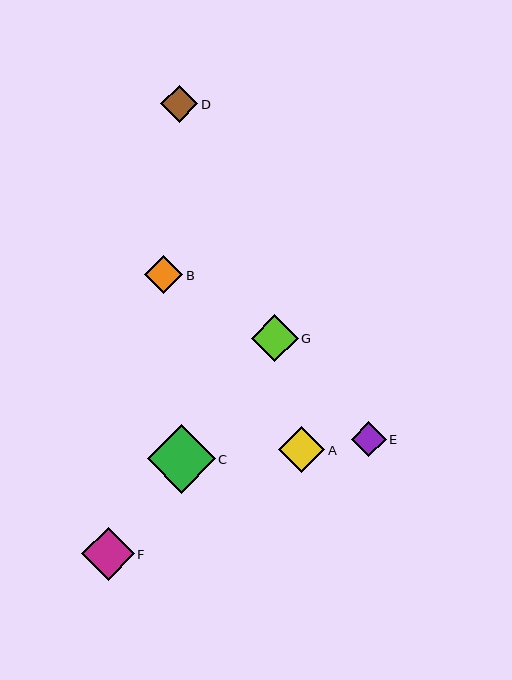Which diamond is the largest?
Diamond C is the largest with a size of approximately 68 pixels.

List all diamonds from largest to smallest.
From largest to smallest: C, F, G, A, B, D, E.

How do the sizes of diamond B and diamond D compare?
Diamond B and diamond D are approximately the same size.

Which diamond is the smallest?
Diamond E is the smallest with a size of approximately 35 pixels.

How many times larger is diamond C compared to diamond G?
Diamond C is approximately 1.5 times the size of diamond G.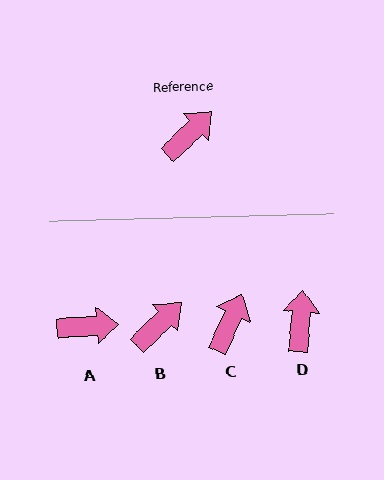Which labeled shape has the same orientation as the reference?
B.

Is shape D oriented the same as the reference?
No, it is off by about 41 degrees.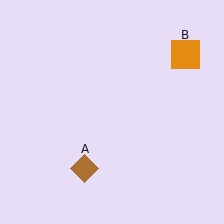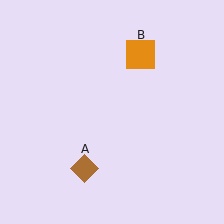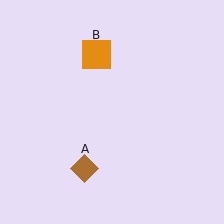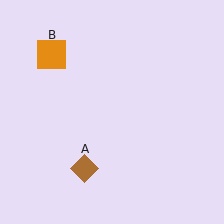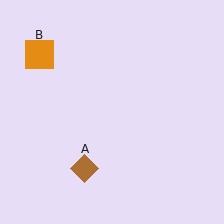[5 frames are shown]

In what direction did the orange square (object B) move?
The orange square (object B) moved left.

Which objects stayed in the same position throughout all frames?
Brown diamond (object A) remained stationary.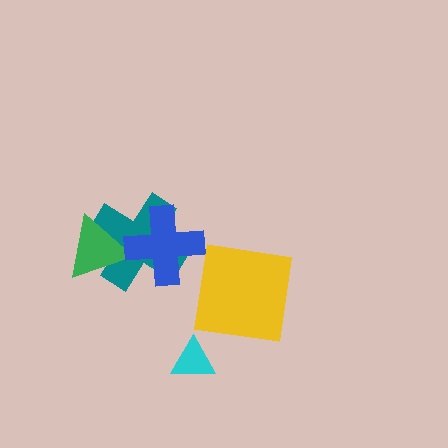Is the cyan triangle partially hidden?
No, no other shape covers it.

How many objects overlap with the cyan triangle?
0 objects overlap with the cyan triangle.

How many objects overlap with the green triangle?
2 objects overlap with the green triangle.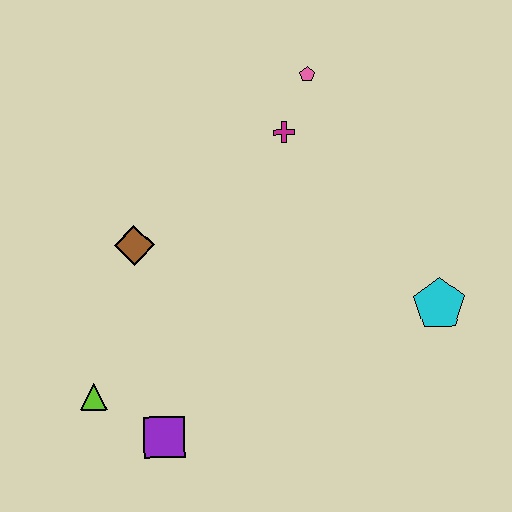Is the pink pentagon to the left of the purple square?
No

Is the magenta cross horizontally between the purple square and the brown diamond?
No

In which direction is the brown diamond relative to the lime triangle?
The brown diamond is above the lime triangle.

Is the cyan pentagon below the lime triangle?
No